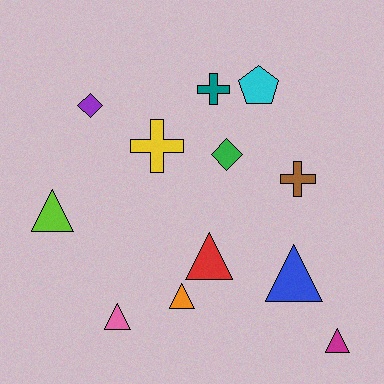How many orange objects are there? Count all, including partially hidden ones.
There is 1 orange object.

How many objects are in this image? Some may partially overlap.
There are 12 objects.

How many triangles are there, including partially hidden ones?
There are 6 triangles.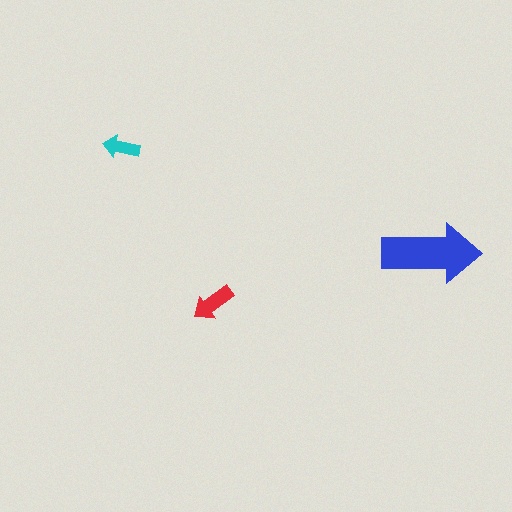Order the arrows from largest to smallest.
the blue one, the red one, the cyan one.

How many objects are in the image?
There are 3 objects in the image.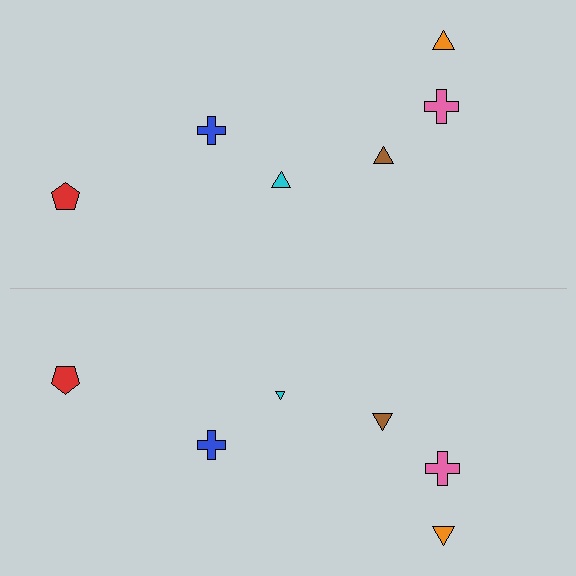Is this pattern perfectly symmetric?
No, the pattern is not perfectly symmetric. The cyan triangle on the bottom side has a different size than its mirror counterpart.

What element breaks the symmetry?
The cyan triangle on the bottom side has a different size than its mirror counterpart.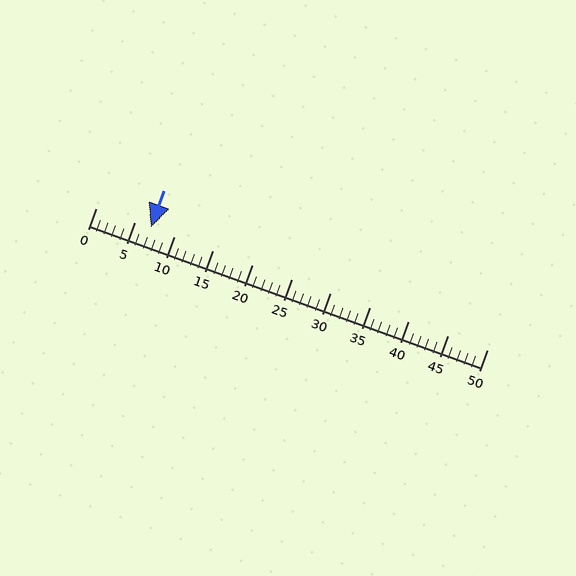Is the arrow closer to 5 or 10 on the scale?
The arrow is closer to 5.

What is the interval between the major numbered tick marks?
The major tick marks are spaced 5 units apart.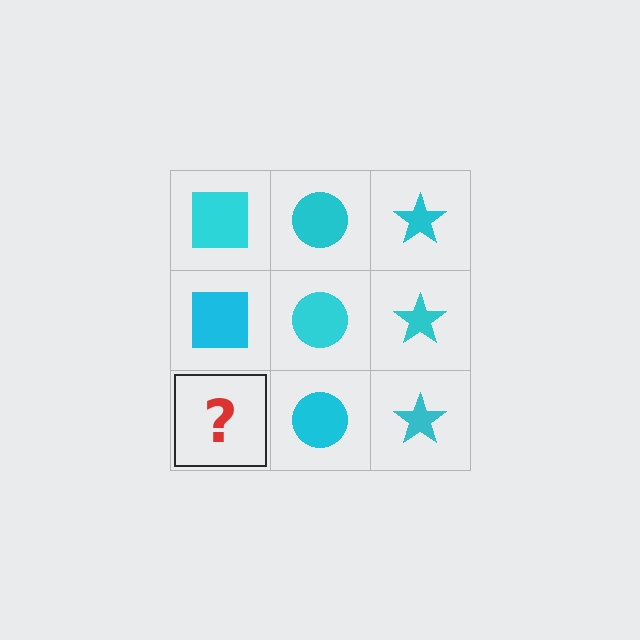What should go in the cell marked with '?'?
The missing cell should contain a cyan square.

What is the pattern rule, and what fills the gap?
The rule is that each column has a consistent shape. The gap should be filled with a cyan square.